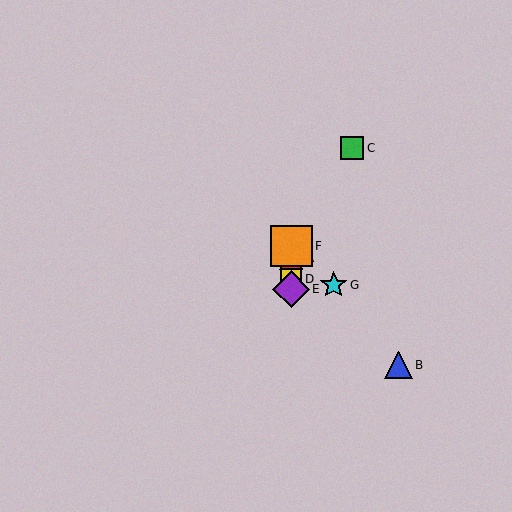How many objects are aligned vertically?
4 objects (A, D, E, F) are aligned vertically.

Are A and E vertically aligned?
Yes, both are at x≈291.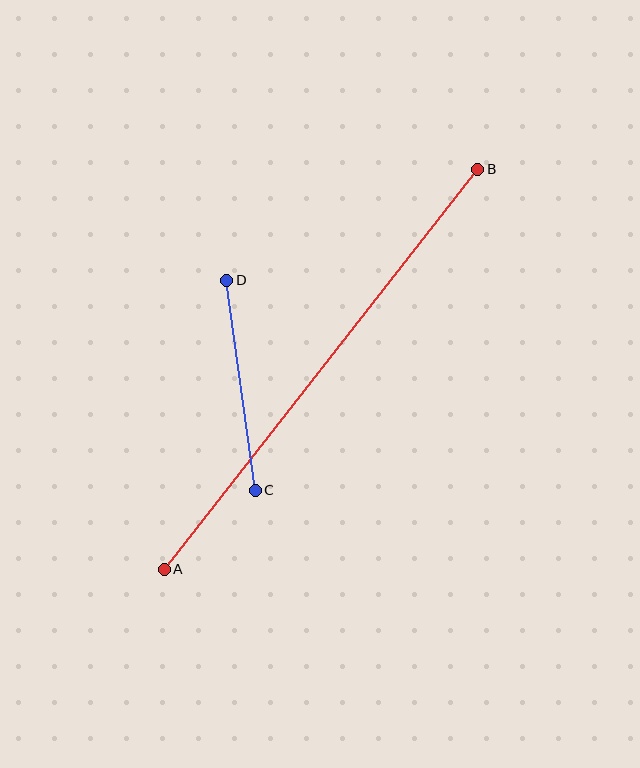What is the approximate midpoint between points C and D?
The midpoint is at approximately (241, 385) pixels.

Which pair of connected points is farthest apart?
Points A and B are farthest apart.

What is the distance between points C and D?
The distance is approximately 212 pixels.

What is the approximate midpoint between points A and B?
The midpoint is at approximately (321, 369) pixels.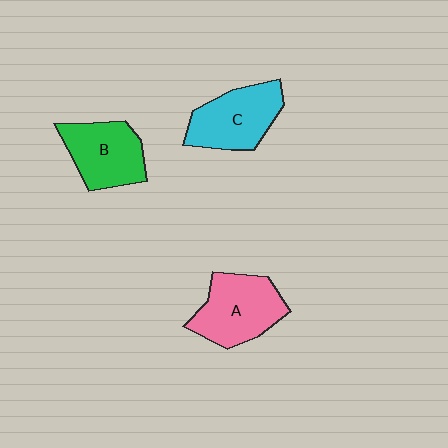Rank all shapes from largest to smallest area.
From largest to smallest: A (pink), C (cyan), B (green).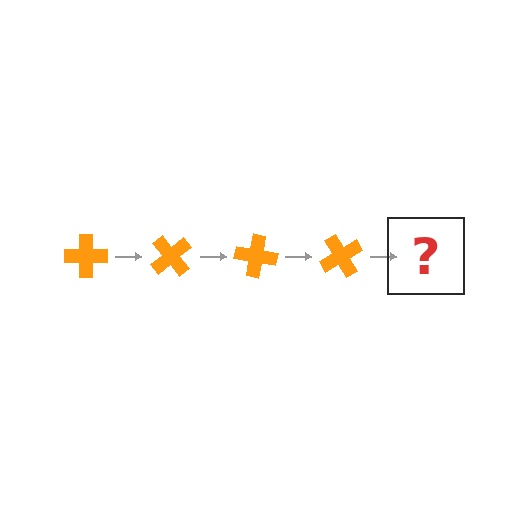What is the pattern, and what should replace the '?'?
The pattern is that the cross rotates 50 degrees each step. The '?' should be an orange cross rotated 200 degrees.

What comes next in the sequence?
The next element should be an orange cross rotated 200 degrees.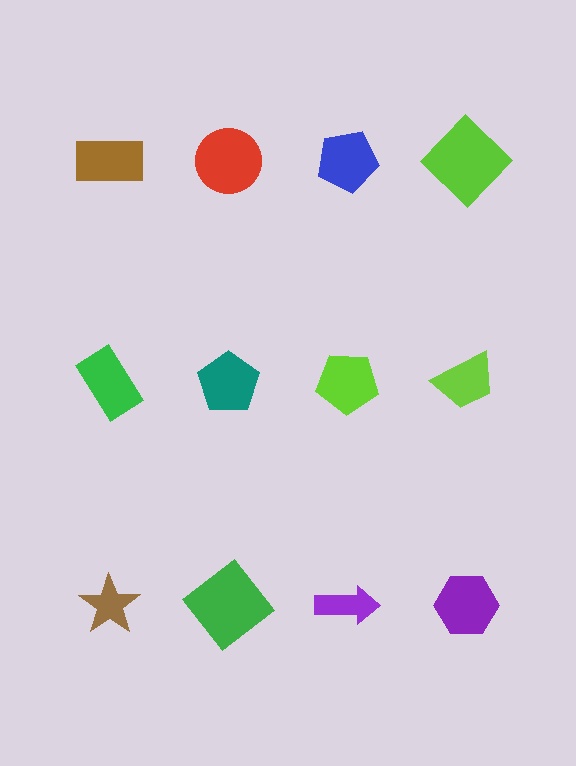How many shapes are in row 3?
4 shapes.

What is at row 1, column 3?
A blue pentagon.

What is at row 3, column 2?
A green diamond.